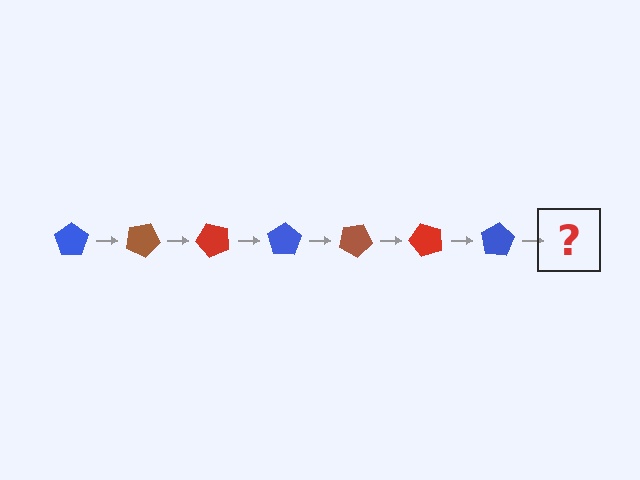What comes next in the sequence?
The next element should be a brown pentagon, rotated 175 degrees from the start.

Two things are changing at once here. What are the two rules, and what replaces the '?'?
The two rules are that it rotates 25 degrees each step and the color cycles through blue, brown, and red. The '?' should be a brown pentagon, rotated 175 degrees from the start.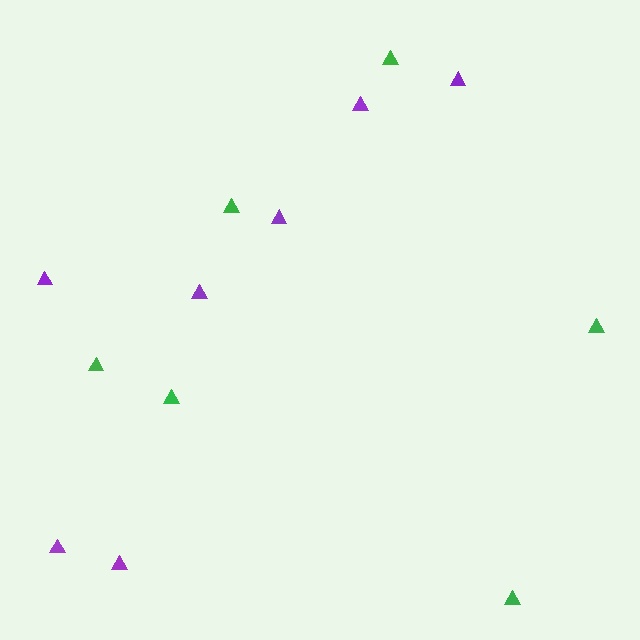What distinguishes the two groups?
There are 2 groups: one group of green triangles (6) and one group of purple triangles (7).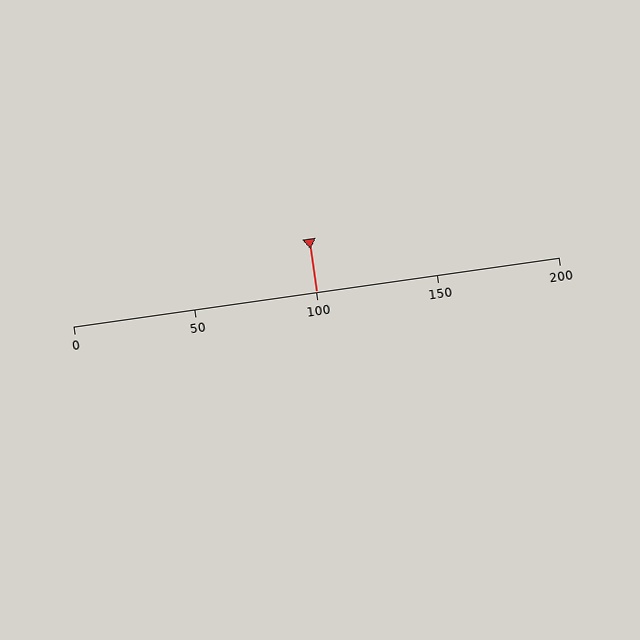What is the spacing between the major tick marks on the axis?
The major ticks are spaced 50 apart.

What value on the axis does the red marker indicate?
The marker indicates approximately 100.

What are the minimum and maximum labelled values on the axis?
The axis runs from 0 to 200.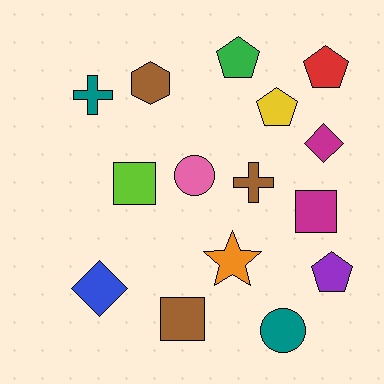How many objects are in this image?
There are 15 objects.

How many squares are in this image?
There are 3 squares.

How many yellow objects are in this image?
There is 1 yellow object.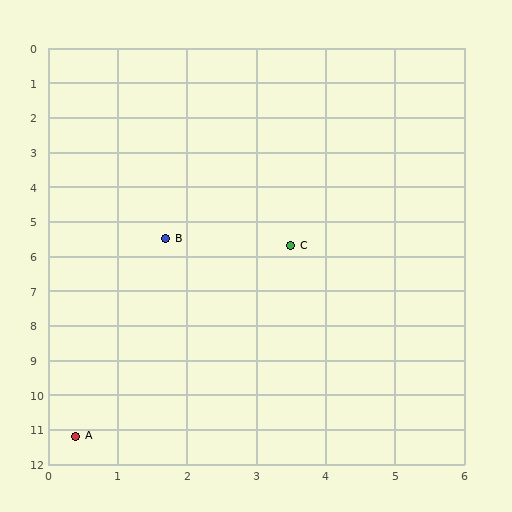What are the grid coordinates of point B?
Point B is at approximately (1.7, 5.5).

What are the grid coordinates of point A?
Point A is at approximately (0.4, 11.2).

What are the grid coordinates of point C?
Point C is at approximately (3.5, 5.7).